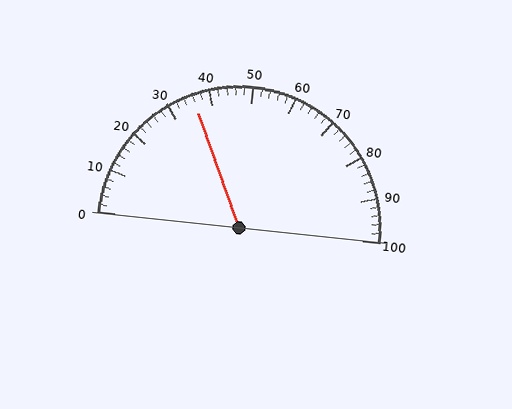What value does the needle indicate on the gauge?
The needle indicates approximately 36.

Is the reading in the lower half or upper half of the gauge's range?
The reading is in the lower half of the range (0 to 100).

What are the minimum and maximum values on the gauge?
The gauge ranges from 0 to 100.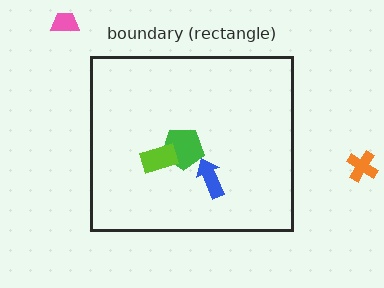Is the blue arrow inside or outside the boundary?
Inside.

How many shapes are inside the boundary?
3 inside, 2 outside.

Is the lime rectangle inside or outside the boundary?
Inside.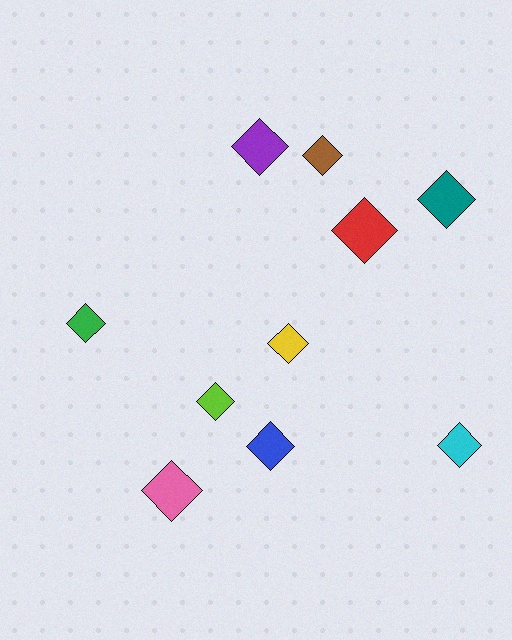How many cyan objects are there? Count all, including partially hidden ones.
There is 1 cyan object.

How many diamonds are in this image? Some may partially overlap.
There are 10 diamonds.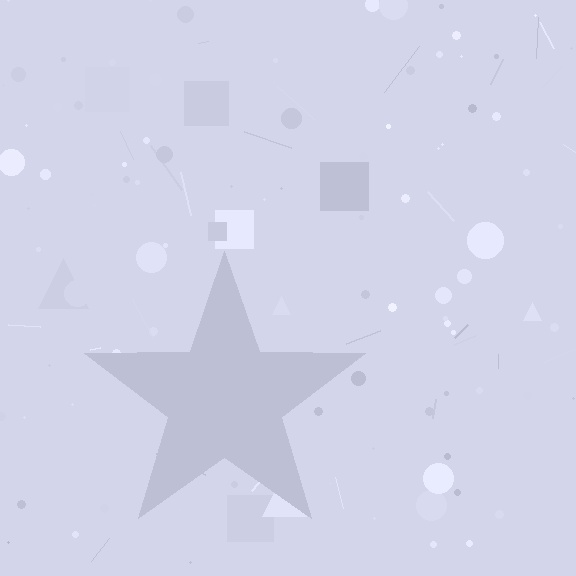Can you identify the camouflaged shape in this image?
The camouflaged shape is a star.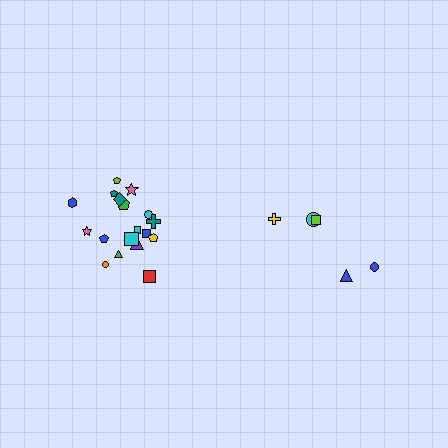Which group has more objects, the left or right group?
The left group.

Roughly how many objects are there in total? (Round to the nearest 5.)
Roughly 25 objects in total.